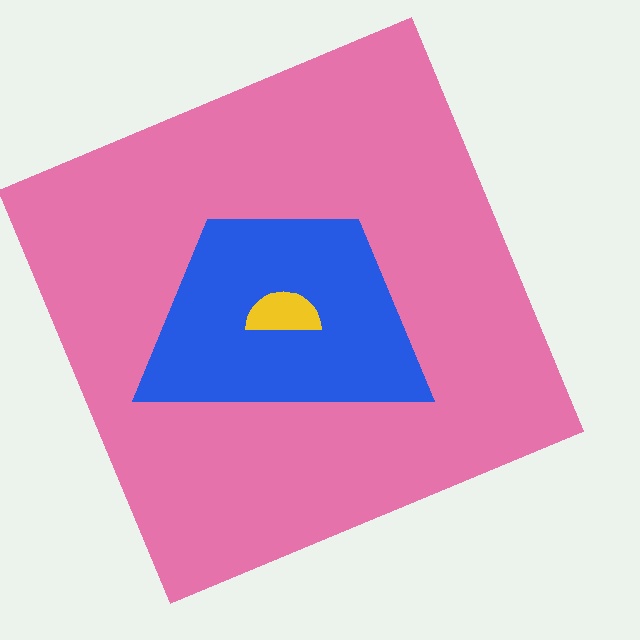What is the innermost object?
The yellow semicircle.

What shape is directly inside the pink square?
The blue trapezoid.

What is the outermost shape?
The pink square.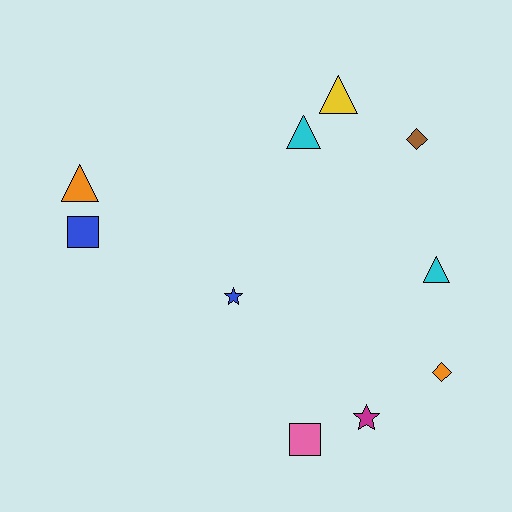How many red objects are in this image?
There are no red objects.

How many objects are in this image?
There are 10 objects.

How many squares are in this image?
There are 2 squares.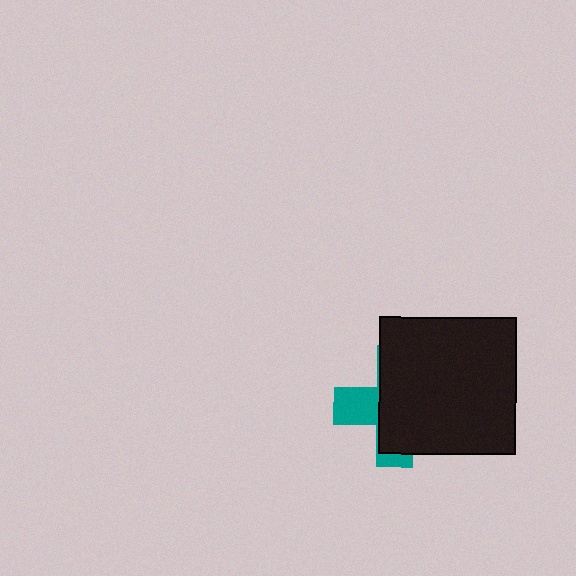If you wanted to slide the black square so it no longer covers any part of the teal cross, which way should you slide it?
Slide it right — that is the most direct way to separate the two shapes.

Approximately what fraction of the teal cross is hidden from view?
Roughly 69% of the teal cross is hidden behind the black square.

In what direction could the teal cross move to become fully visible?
The teal cross could move left. That would shift it out from behind the black square entirely.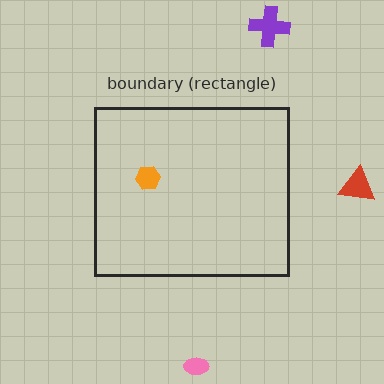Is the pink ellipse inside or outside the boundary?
Outside.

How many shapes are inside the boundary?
1 inside, 3 outside.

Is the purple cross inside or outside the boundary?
Outside.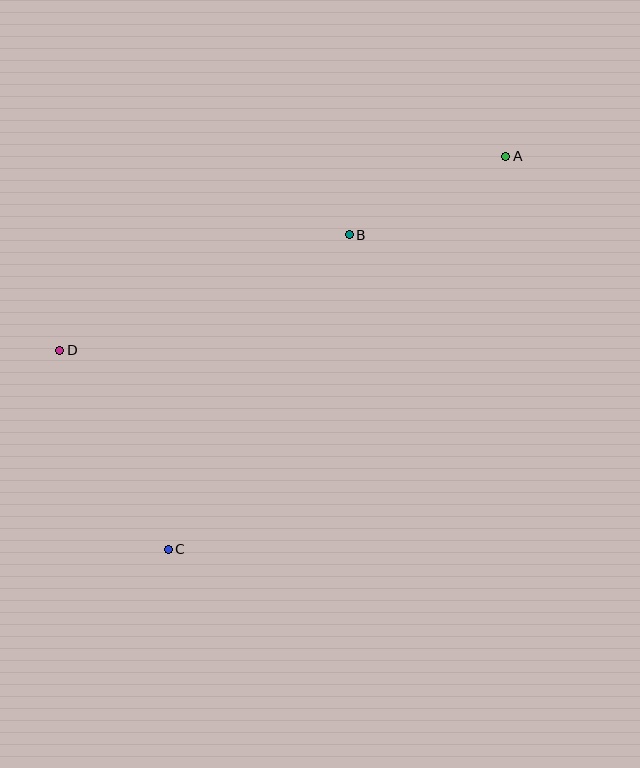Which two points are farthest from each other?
Points A and C are farthest from each other.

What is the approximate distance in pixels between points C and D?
The distance between C and D is approximately 226 pixels.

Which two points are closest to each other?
Points A and B are closest to each other.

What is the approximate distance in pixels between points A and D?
The distance between A and D is approximately 486 pixels.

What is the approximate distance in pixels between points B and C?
The distance between B and C is approximately 363 pixels.